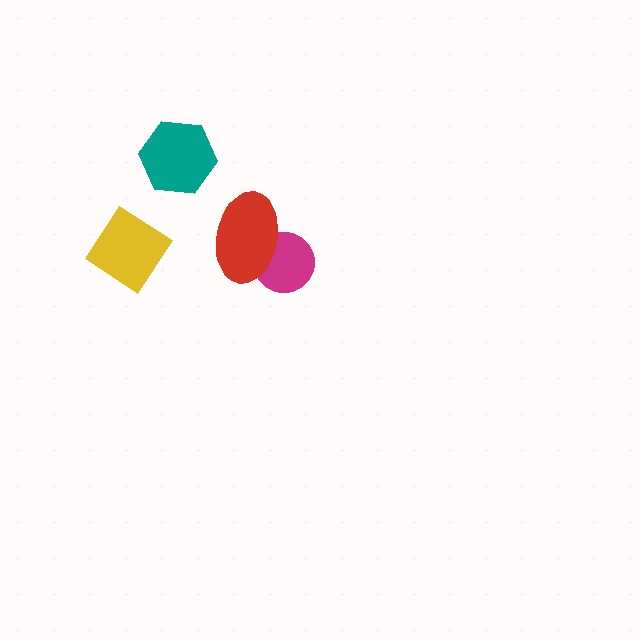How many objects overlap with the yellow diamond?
0 objects overlap with the yellow diamond.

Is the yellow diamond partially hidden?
No, no other shape covers it.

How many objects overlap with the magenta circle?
1 object overlaps with the magenta circle.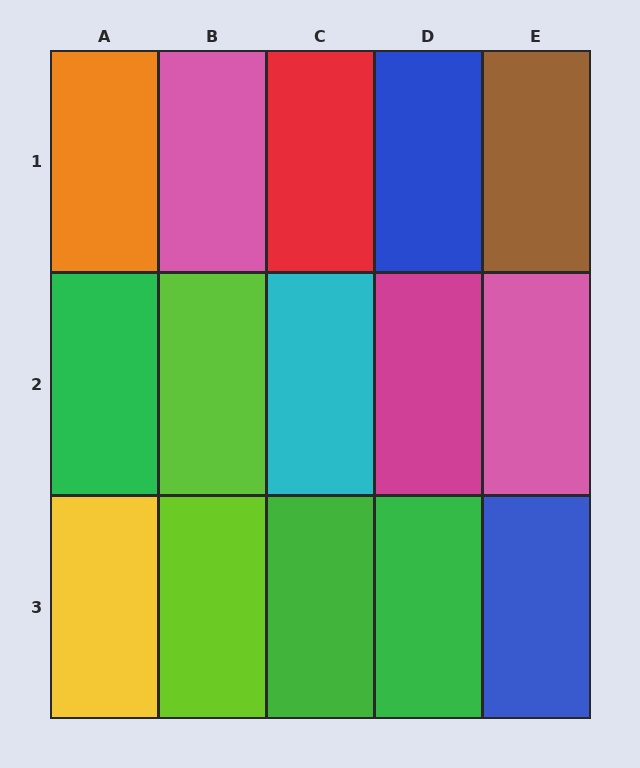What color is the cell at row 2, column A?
Green.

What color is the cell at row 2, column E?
Pink.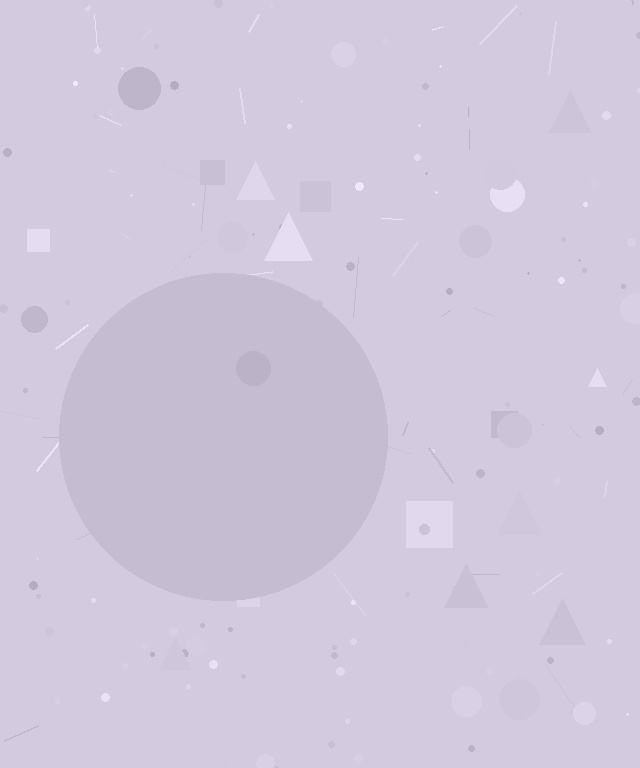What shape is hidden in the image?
A circle is hidden in the image.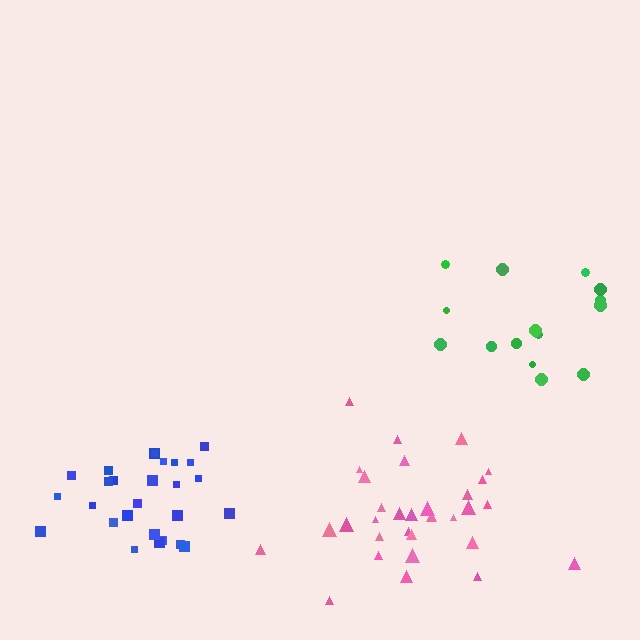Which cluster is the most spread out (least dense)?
Green.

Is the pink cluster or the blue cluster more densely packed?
Blue.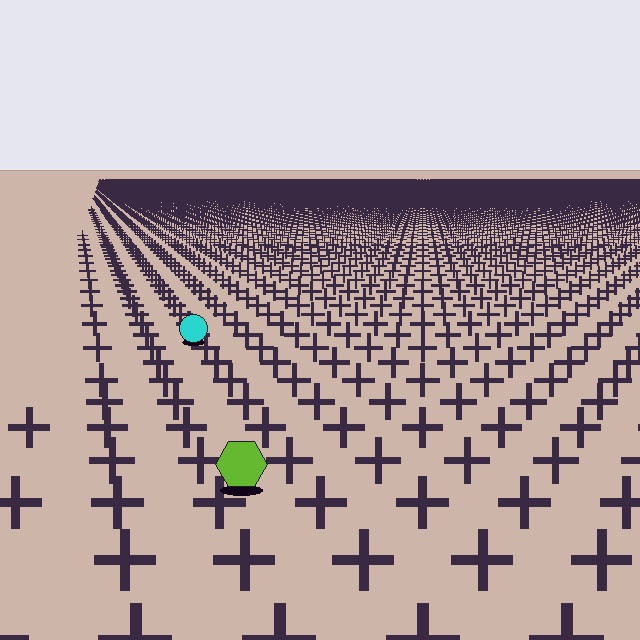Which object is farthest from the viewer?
The cyan circle is farthest from the viewer. It appears smaller and the ground texture around it is denser.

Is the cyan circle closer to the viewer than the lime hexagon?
No. The lime hexagon is closer — you can tell from the texture gradient: the ground texture is coarser near it.